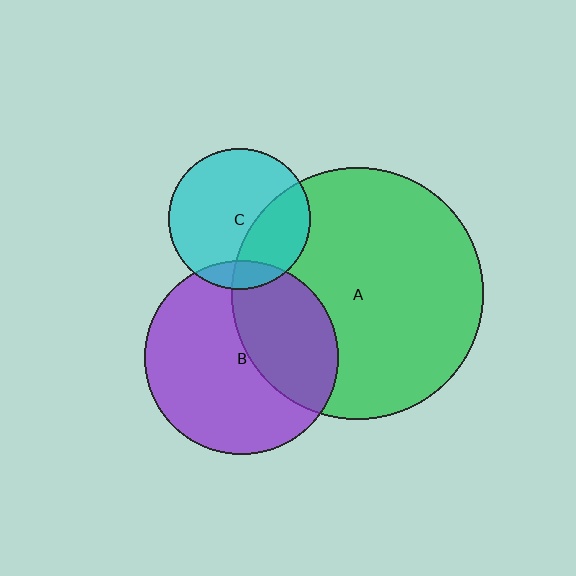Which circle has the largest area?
Circle A (green).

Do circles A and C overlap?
Yes.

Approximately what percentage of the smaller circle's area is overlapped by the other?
Approximately 30%.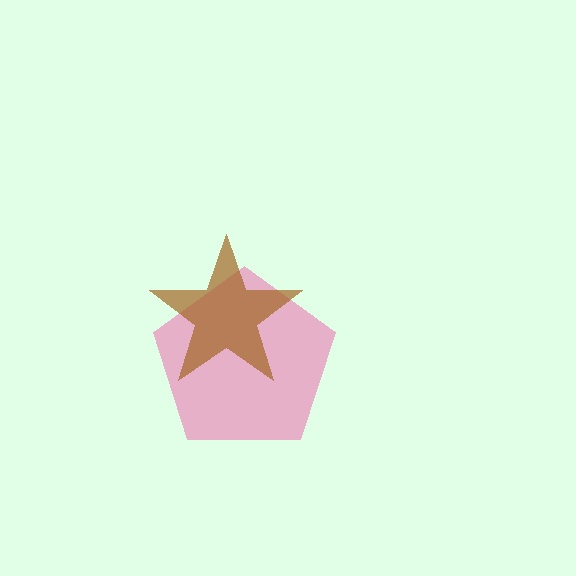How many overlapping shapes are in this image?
There are 2 overlapping shapes in the image.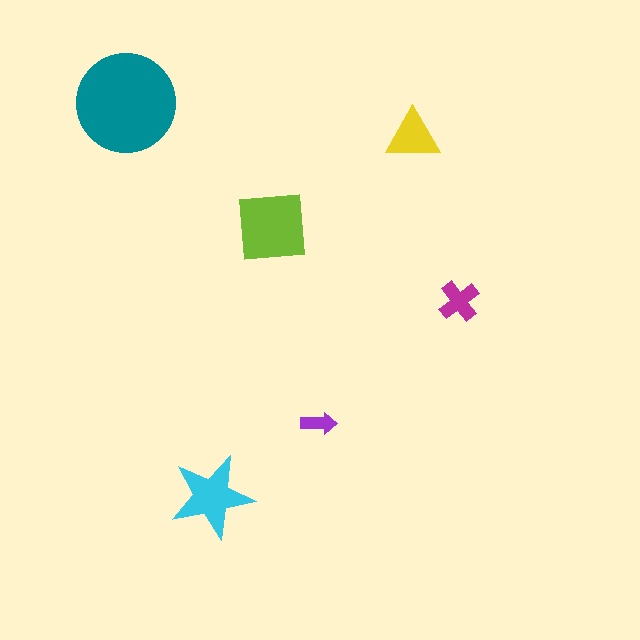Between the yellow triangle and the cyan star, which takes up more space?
The cyan star.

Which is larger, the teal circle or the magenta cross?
The teal circle.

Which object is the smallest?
The purple arrow.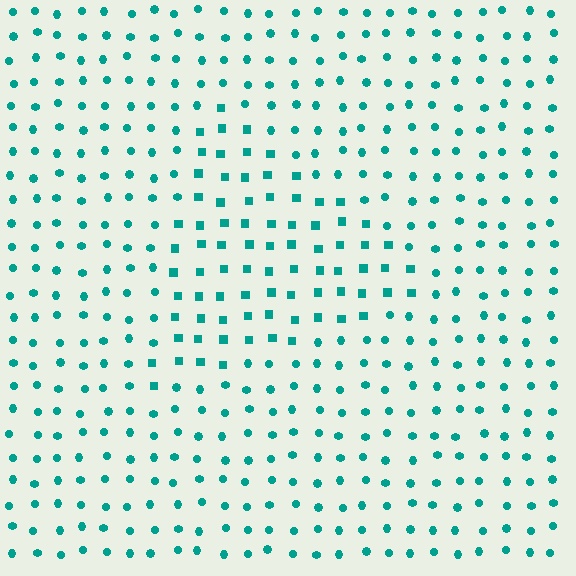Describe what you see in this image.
The image is filled with small teal elements arranged in a uniform grid. A triangle-shaped region contains squares, while the surrounding area contains circles. The boundary is defined purely by the change in element shape.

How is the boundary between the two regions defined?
The boundary is defined by a change in element shape: squares inside vs. circles outside. All elements share the same color and spacing.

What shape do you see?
I see a triangle.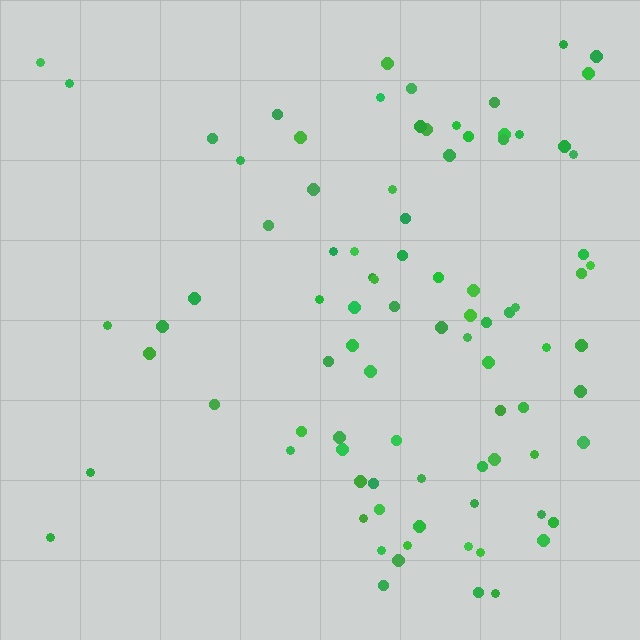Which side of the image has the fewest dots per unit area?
The left.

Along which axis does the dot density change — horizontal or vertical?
Horizontal.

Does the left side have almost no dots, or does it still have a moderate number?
Still a moderate number, just noticeably fewer than the right.